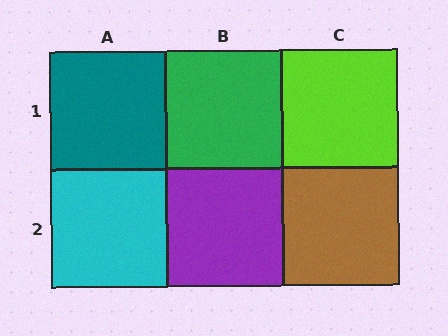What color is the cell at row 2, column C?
Brown.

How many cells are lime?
1 cell is lime.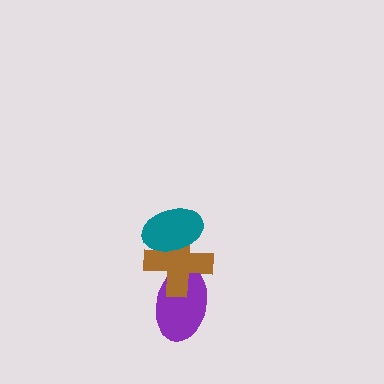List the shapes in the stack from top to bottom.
From top to bottom: the teal ellipse, the brown cross, the purple ellipse.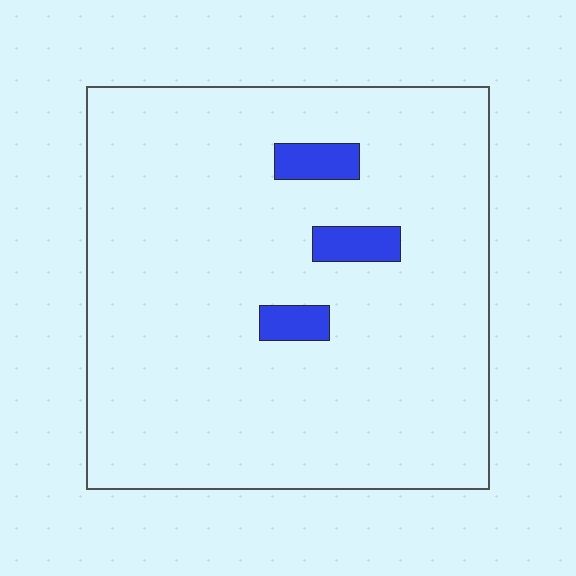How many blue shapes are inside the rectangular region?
3.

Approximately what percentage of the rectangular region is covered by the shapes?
Approximately 5%.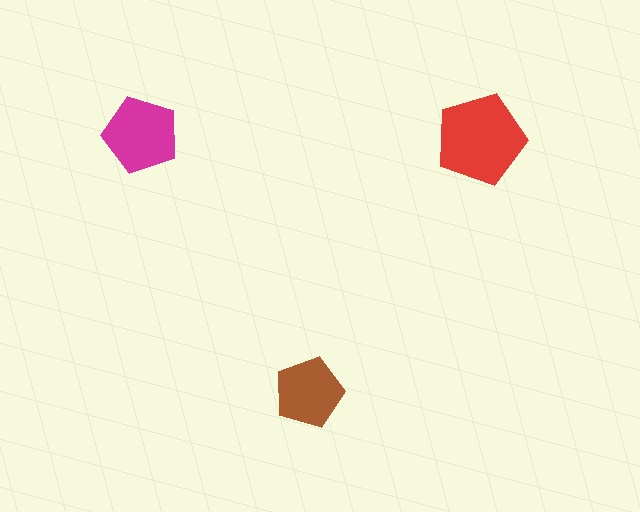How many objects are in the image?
There are 3 objects in the image.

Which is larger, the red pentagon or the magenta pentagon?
The red one.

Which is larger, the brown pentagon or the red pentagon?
The red one.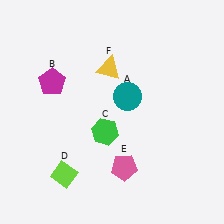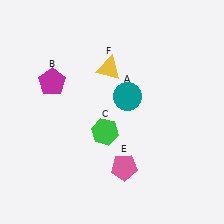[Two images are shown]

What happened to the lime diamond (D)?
The lime diamond (D) was removed in Image 2. It was in the bottom-left area of Image 1.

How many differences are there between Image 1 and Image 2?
There is 1 difference between the two images.